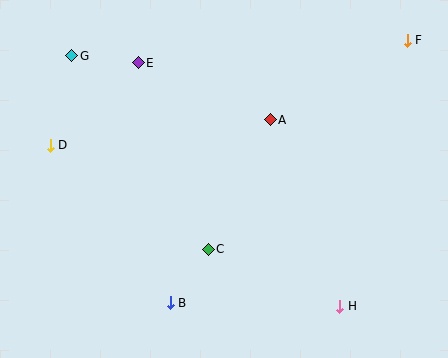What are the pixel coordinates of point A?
Point A is at (270, 120).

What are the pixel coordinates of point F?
Point F is at (407, 40).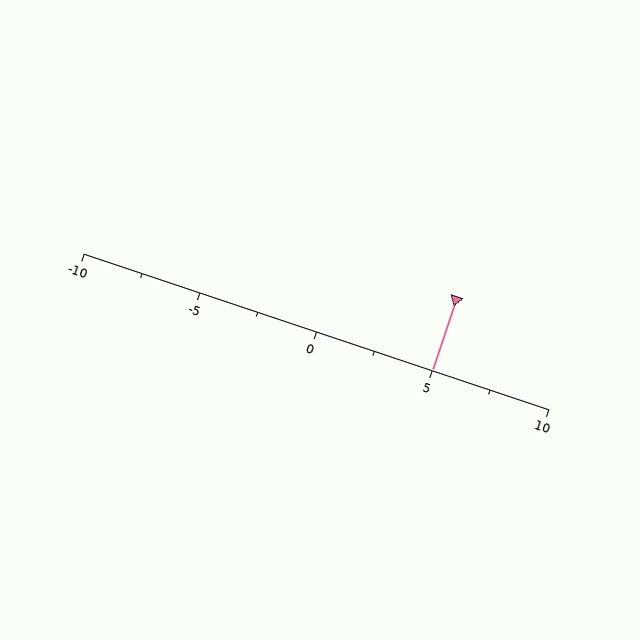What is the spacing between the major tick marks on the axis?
The major ticks are spaced 5 apart.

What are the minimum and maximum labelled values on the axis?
The axis runs from -10 to 10.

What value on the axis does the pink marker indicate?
The marker indicates approximately 5.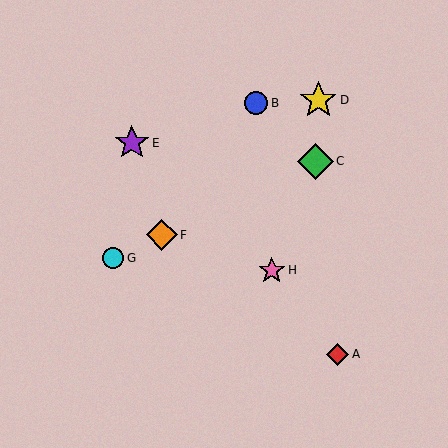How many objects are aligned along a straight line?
3 objects (C, F, G) are aligned along a straight line.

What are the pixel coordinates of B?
Object B is at (256, 103).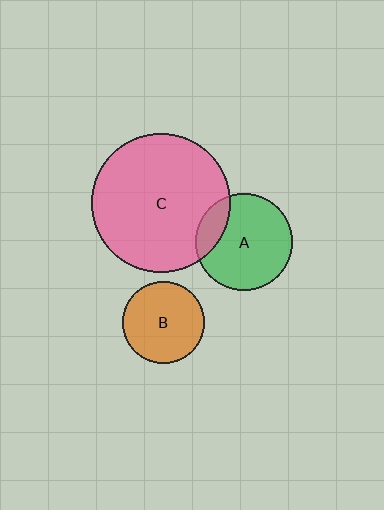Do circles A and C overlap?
Yes.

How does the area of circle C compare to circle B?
Approximately 2.8 times.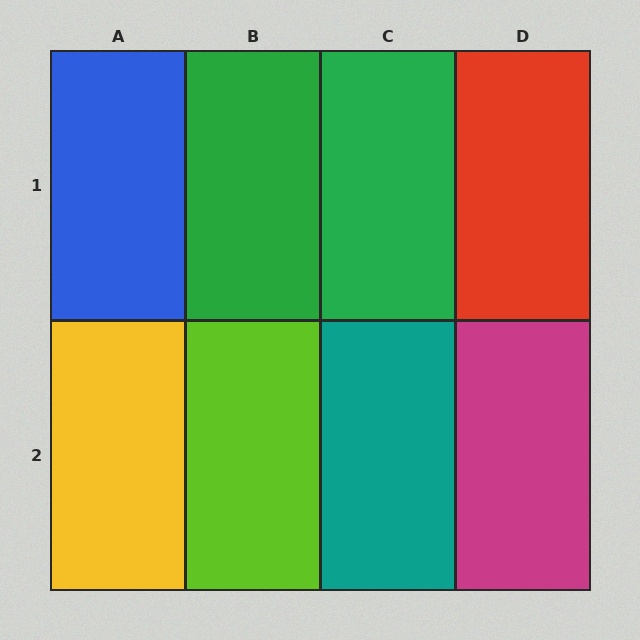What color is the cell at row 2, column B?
Lime.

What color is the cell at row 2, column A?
Yellow.